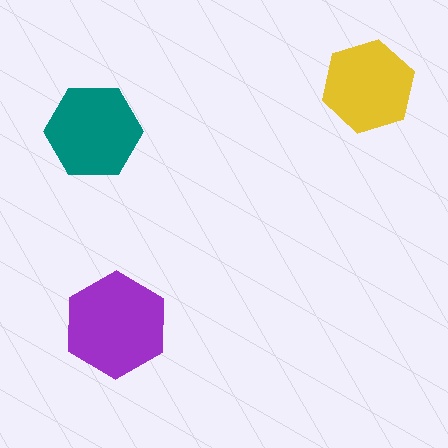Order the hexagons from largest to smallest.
the purple one, the teal one, the yellow one.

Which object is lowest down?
The purple hexagon is bottommost.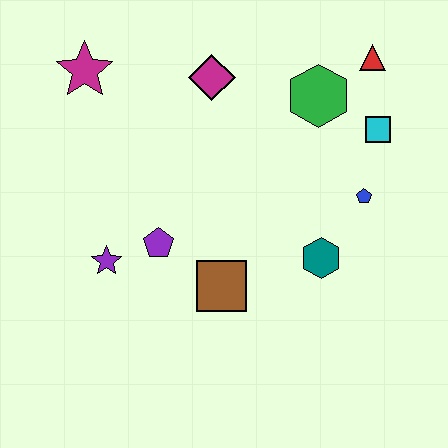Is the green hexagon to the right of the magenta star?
Yes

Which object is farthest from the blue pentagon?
The magenta star is farthest from the blue pentagon.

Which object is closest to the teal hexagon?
The blue pentagon is closest to the teal hexagon.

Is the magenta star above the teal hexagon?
Yes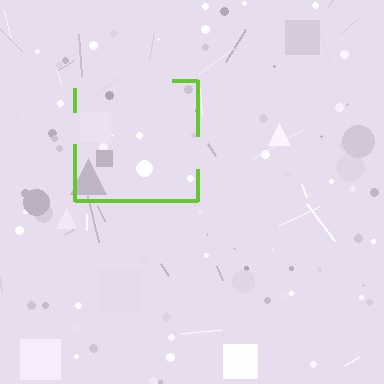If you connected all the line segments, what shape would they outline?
They would outline a square.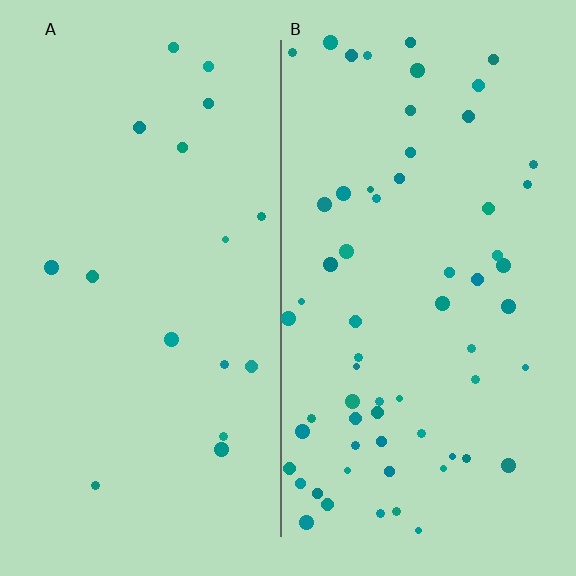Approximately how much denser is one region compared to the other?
Approximately 3.7× — region B over region A.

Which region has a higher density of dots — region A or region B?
B (the right).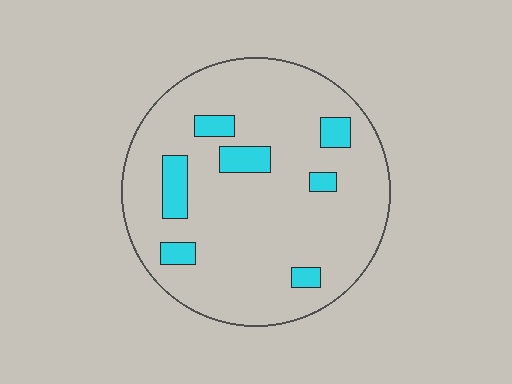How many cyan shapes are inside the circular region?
7.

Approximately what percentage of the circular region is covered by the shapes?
Approximately 10%.